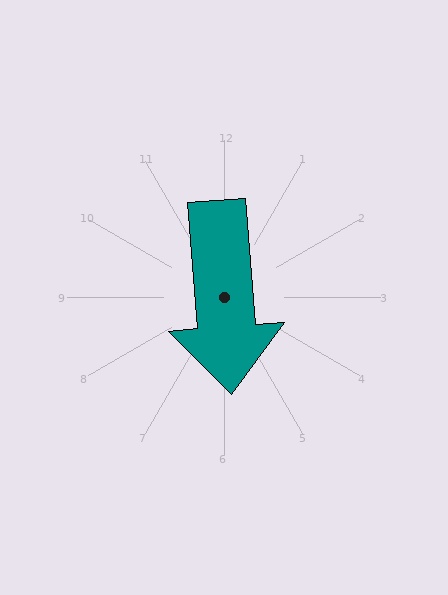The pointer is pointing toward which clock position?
Roughly 6 o'clock.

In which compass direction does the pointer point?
South.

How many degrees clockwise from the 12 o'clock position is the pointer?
Approximately 176 degrees.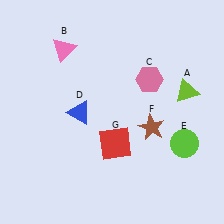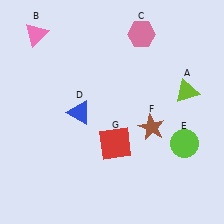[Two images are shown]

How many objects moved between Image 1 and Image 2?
2 objects moved between the two images.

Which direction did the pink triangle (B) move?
The pink triangle (B) moved left.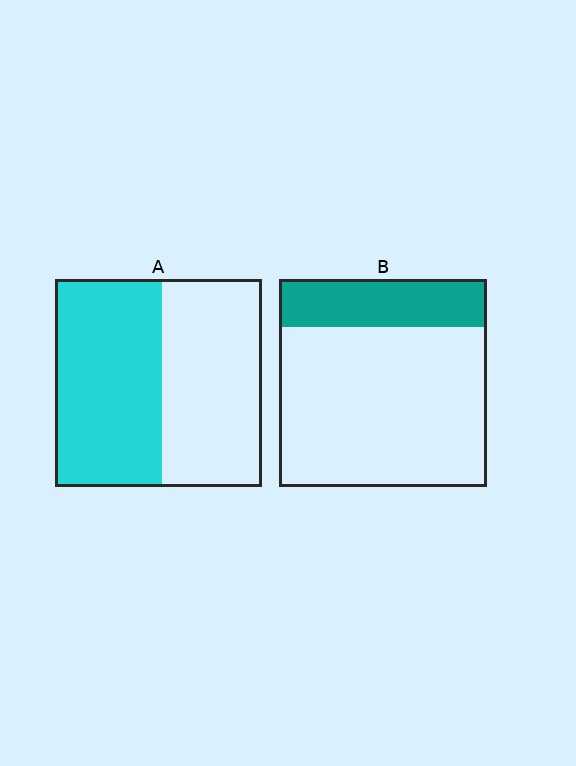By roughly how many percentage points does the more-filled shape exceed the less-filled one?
By roughly 30 percentage points (A over B).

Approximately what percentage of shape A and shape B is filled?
A is approximately 50% and B is approximately 25%.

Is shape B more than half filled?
No.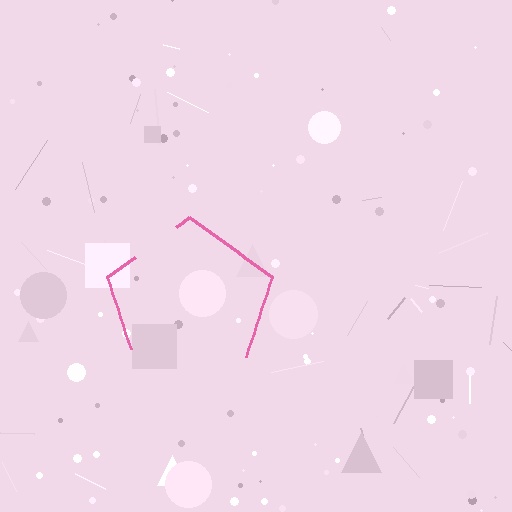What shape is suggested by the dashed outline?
The dashed outline suggests a pentagon.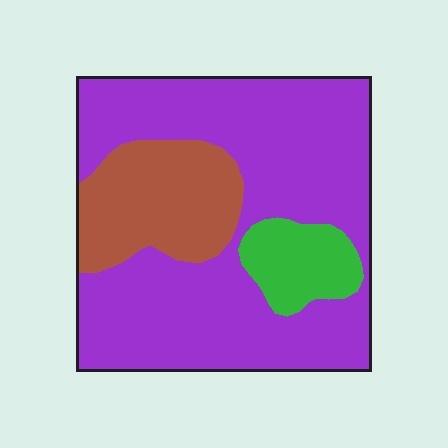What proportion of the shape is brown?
Brown takes up about one fifth (1/5) of the shape.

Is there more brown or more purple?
Purple.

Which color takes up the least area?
Green, at roughly 10%.